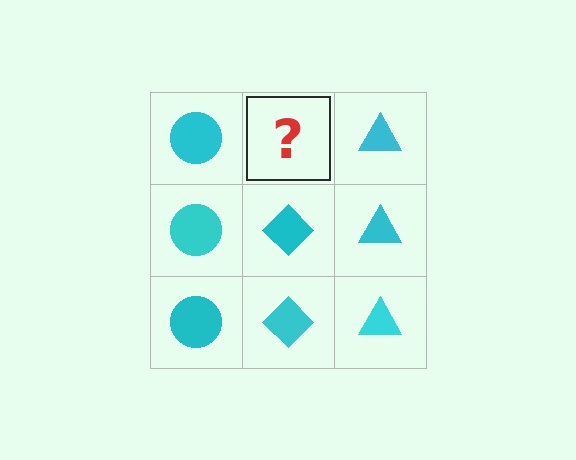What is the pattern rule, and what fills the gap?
The rule is that each column has a consistent shape. The gap should be filled with a cyan diamond.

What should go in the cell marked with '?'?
The missing cell should contain a cyan diamond.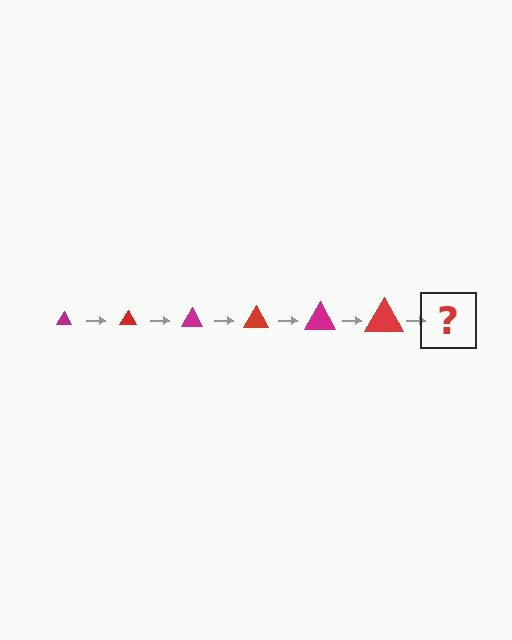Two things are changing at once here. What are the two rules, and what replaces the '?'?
The two rules are that the triangle grows larger each step and the color cycles through magenta and red. The '?' should be a magenta triangle, larger than the previous one.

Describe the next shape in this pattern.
It should be a magenta triangle, larger than the previous one.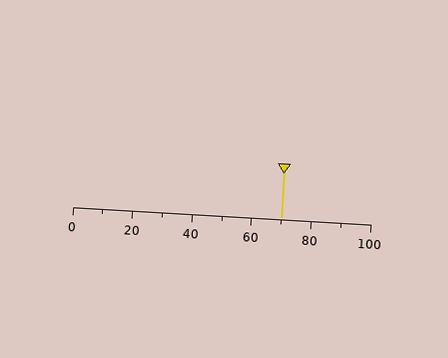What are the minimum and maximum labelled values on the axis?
The axis runs from 0 to 100.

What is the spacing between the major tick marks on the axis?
The major ticks are spaced 20 apart.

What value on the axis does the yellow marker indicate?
The marker indicates approximately 70.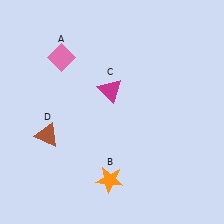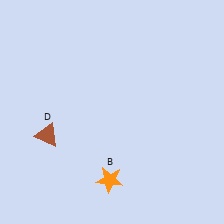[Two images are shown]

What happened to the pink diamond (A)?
The pink diamond (A) was removed in Image 2. It was in the top-left area of Image 1.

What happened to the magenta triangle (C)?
The magenta triangle (C) was removed in Image 2. It was in the top-left area of Image 1.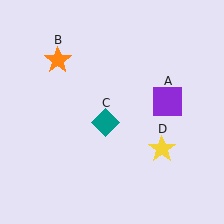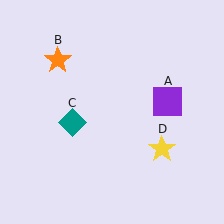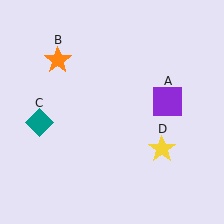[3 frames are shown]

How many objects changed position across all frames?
1 object changed position: teal diamond (object C).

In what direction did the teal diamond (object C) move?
The teal diamond (object C) moved left.